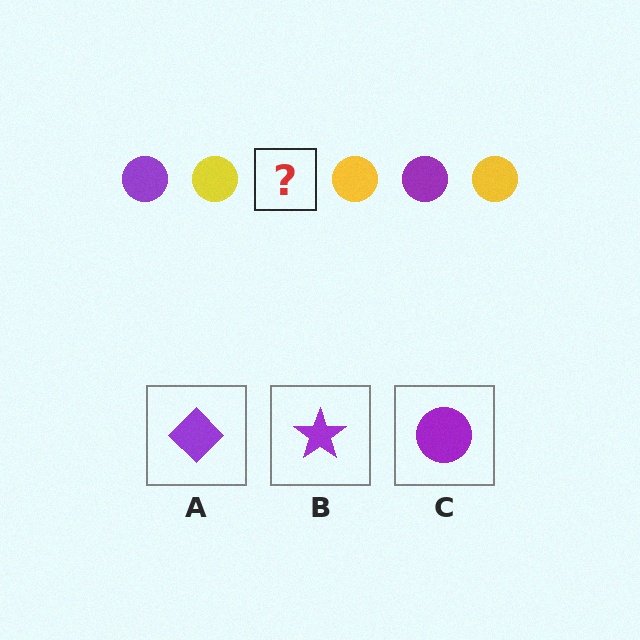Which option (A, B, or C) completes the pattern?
C.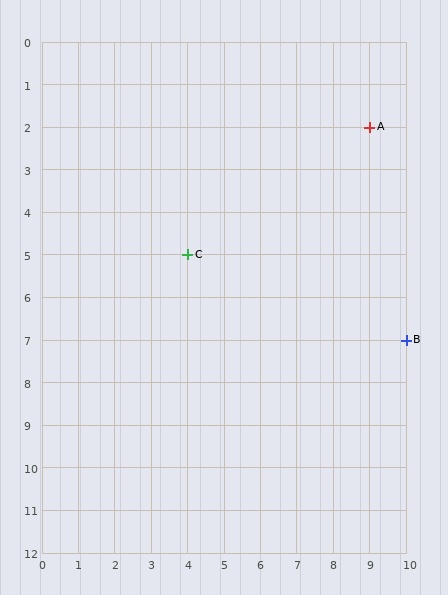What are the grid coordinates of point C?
Point C is at grid coordinates (4, 5).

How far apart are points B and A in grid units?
Points B and A are 1 column and 5 rows apart (about 5.1 grid units diagonally).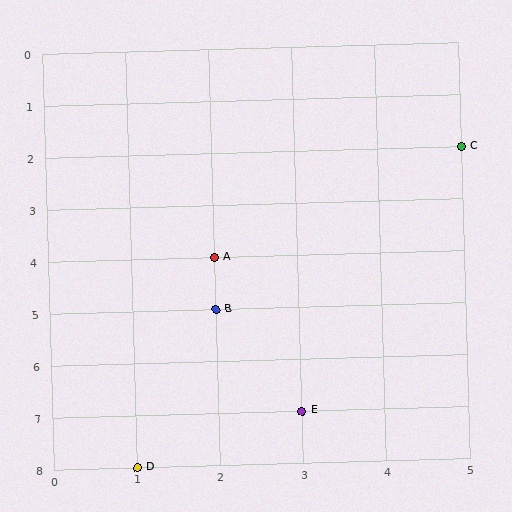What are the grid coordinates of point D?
Point D is at grid coordinates (1, 8).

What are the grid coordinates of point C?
Point C is at grid coordinates (5, 2).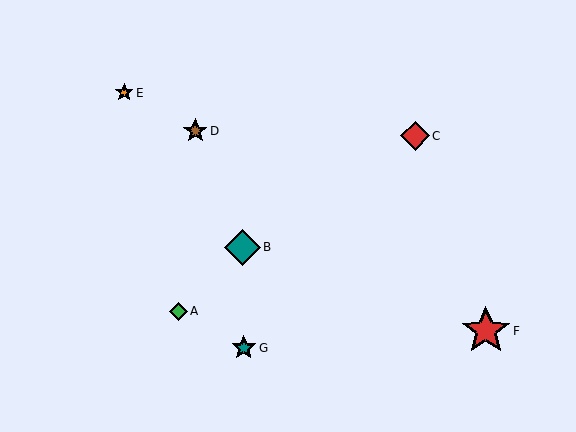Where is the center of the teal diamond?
The center of the teal diamond is at (242, 247).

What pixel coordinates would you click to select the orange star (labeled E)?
Click at (124, 93) to select the orange star E.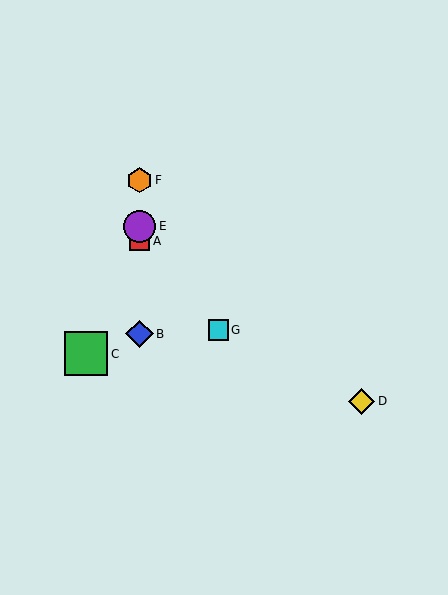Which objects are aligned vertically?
Objects A, B, E, F are aligned vertically.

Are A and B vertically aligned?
Yes, both are at x≈139.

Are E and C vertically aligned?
No, E is at x≈139 and C is at x≈86.